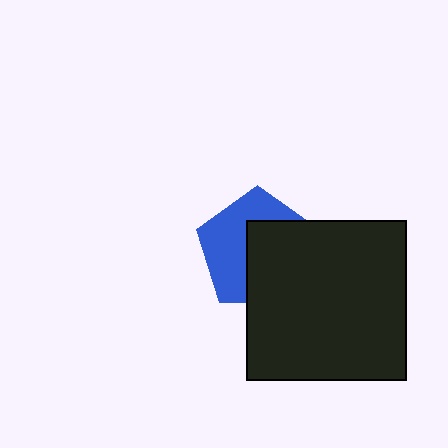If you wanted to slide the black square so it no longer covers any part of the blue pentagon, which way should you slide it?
Slide it toward the lower-right — that is the most direct way to separate the two shapes.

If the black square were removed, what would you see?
You would see the complete blue pentagon.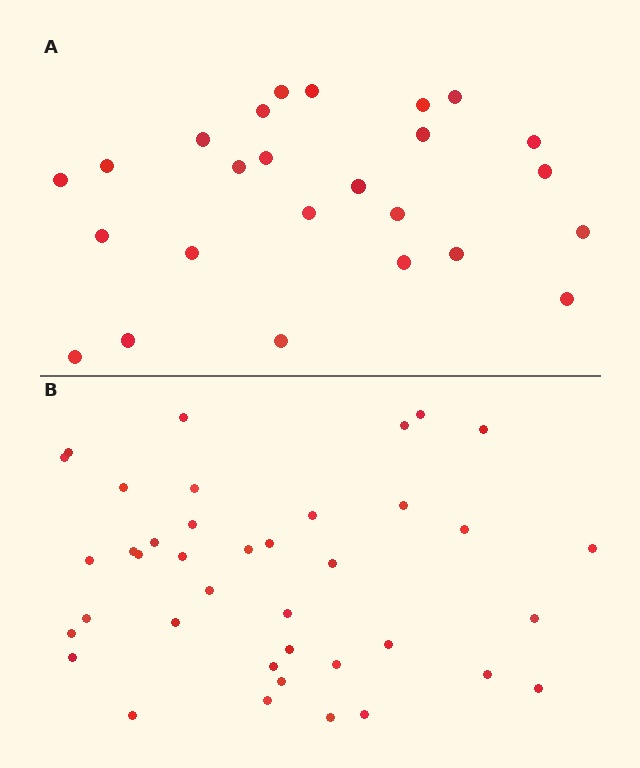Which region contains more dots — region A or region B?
Region B (the bottom region) has more dots.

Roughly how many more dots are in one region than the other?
Region B has approximately 15 more dots than region A.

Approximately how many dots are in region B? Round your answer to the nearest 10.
About 40 dots. (The exact count is 39, which rounds to 40.)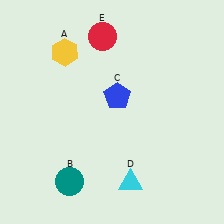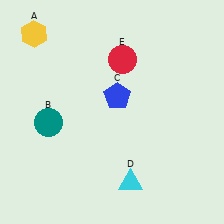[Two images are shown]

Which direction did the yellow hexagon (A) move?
The yellow hexagon (A) moved left.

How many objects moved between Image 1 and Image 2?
3 objects moved between the two images.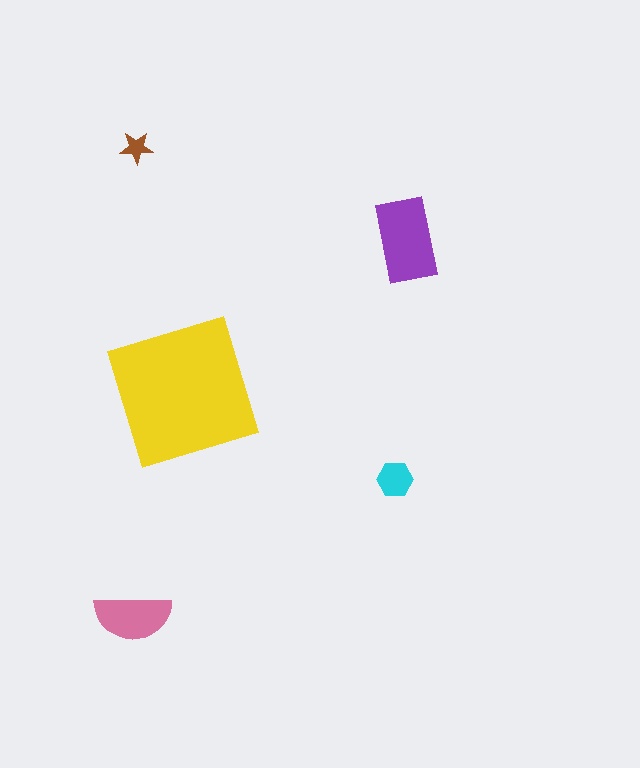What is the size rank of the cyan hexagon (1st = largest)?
4th.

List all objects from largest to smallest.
The yellow square, the purple rectangle, the pink semicircle, the cyan hexagon, the brown star.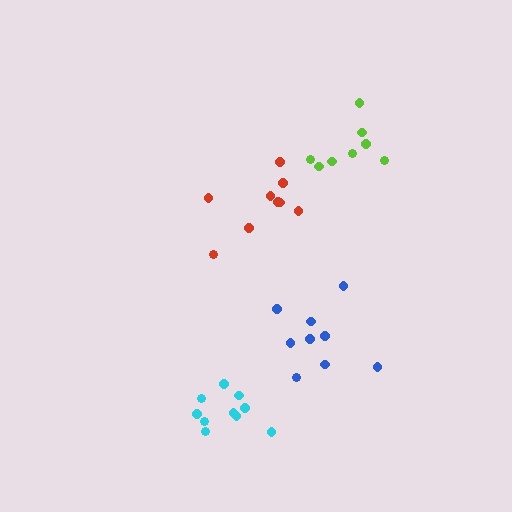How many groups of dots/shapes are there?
There are 4 groups.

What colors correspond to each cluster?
The clusters are colored: lime, red, cyan, blue.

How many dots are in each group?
Group 1: 8 dots, Group 2: 9 dots, Group 3: 10 dots, Group 4: 9 dots (36 total).